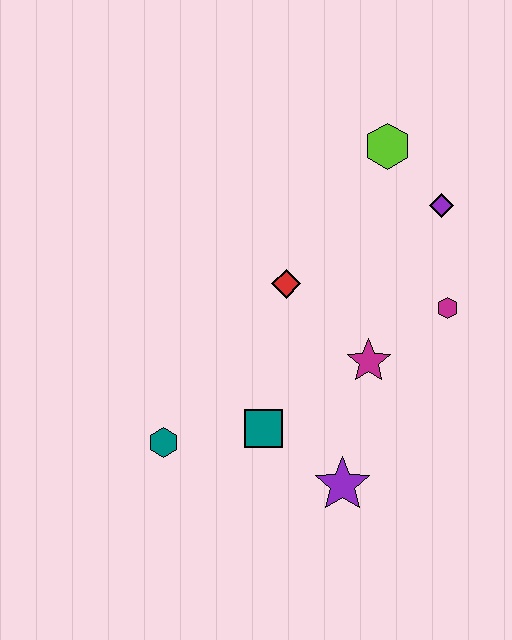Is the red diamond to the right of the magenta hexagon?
No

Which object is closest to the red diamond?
The magenta star is closest to the red diamond.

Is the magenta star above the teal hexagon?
Yes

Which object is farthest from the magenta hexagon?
The teal hexagon is farthest from the magenta hexagon.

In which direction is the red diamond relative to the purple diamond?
The red diamond is to the left of the purple diamond.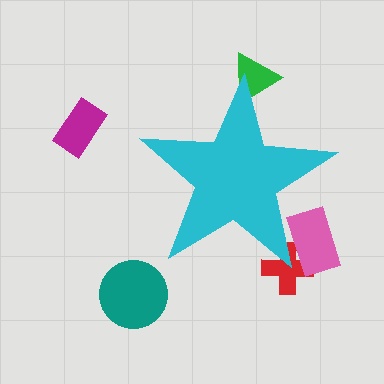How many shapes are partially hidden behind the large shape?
3 shapes are partially hidden.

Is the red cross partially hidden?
Yes, the red cross is partially hidden behind the cyan star.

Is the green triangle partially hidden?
Yes, the green triangle is partially hidden behind the cyan star.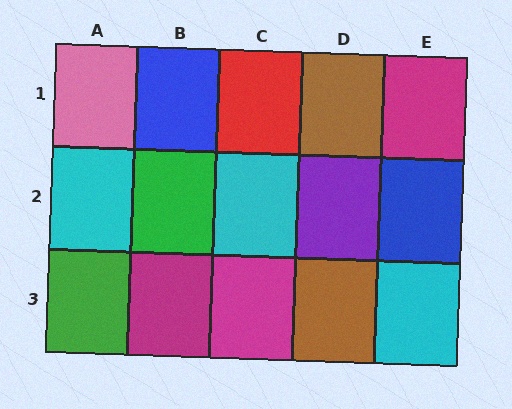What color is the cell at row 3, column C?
Magenta.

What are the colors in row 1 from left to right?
Pink, blue, red, brown, magenta.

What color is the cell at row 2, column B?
Green.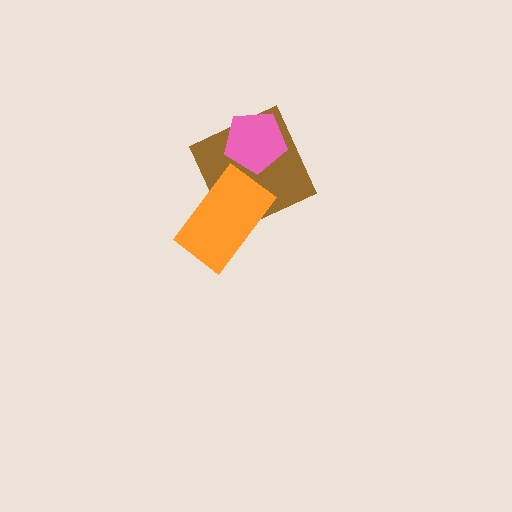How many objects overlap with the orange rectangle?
1 object overlaps with the orange rectangle.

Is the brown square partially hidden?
Yes, it is partially covered by another shape.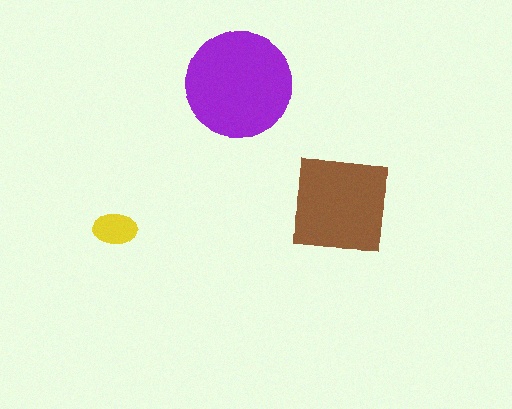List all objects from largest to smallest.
The purple circle, the brown square, the yellow ellipse.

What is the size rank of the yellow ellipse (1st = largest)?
3rd.